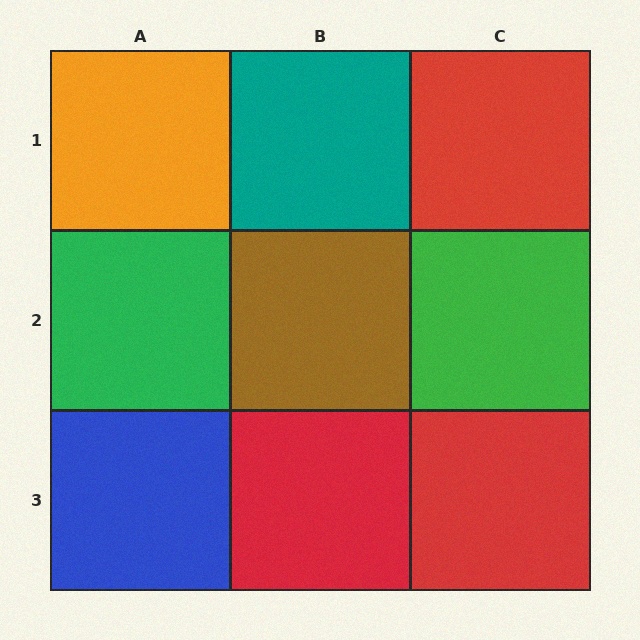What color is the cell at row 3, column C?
Red.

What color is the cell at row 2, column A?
Green.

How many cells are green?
2 cells are green.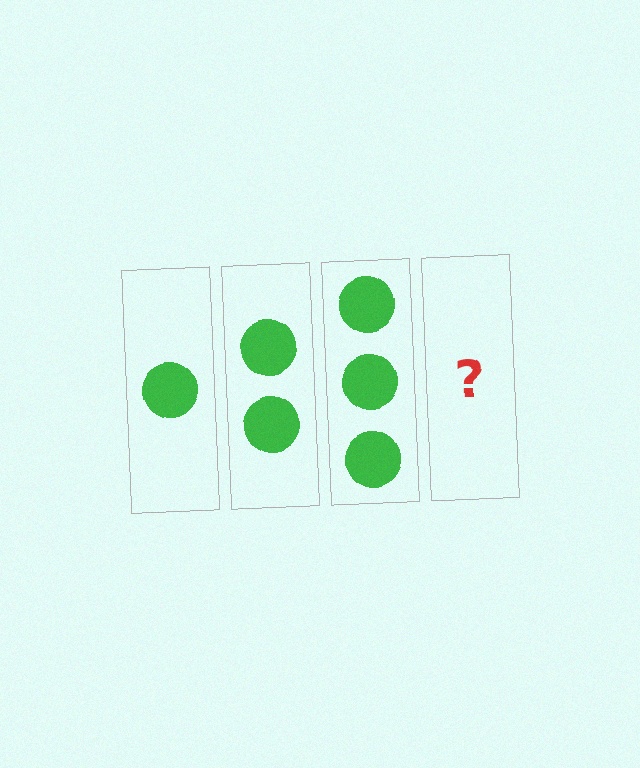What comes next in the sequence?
The next element should be 4 circles.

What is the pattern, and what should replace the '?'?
The pattern is that each step adds one more circle. The '?' should be 4 circles.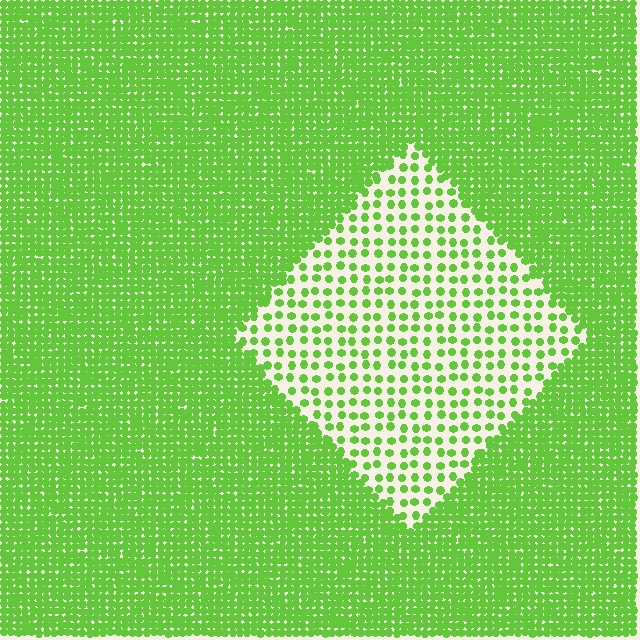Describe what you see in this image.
The image contains small lime elements arranged at two different densities. A diamond-shaped region is visible where the elements are less densely packed than the surrounding area.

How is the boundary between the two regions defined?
The boundary is defined by a change in element density (approximately 3.0x ratio). All elements are the same color, size, and shape.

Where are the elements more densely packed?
The elements are more densely packed outside the diamond boundary.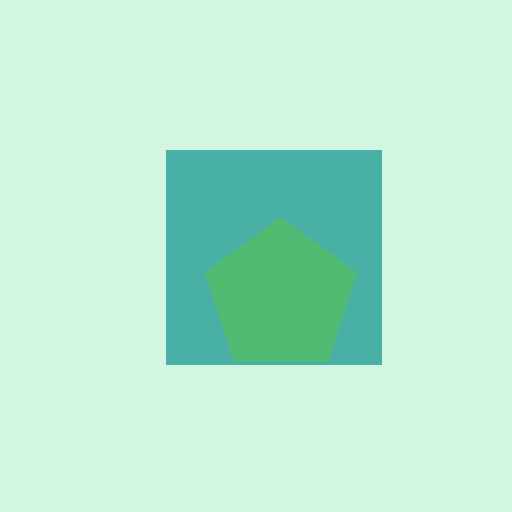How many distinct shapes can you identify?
There are 2 distinct shapes: a teal square, a lime pentagon.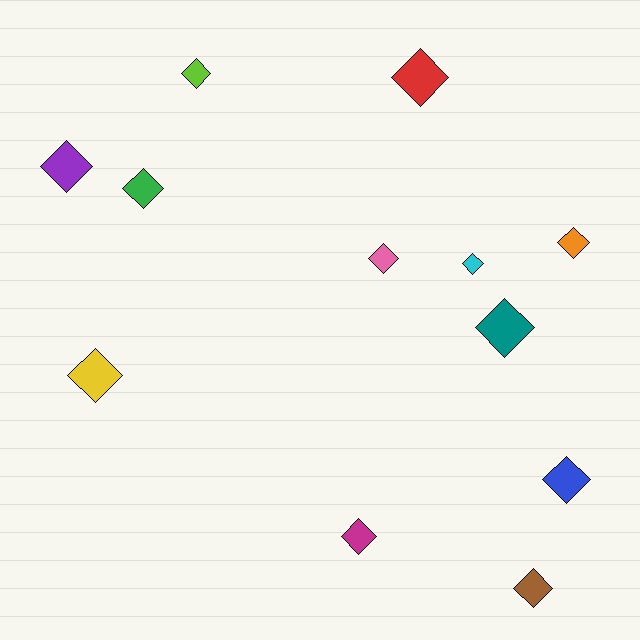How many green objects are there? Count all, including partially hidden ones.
There is 1 green object.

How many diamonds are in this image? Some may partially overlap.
There are 12 diamonds.